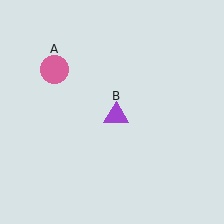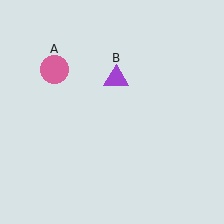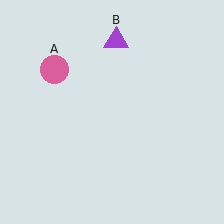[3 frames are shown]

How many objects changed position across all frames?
1 object changed position: purple triangle (object B).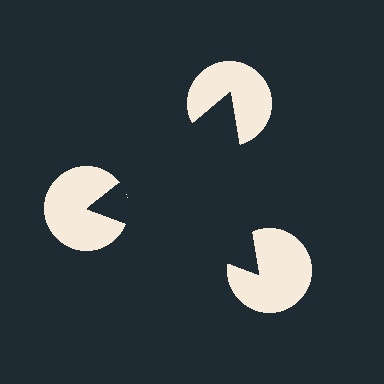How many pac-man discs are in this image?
There are 3 — one at each vertex of the illusory triangle.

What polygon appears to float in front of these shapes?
An illusory triangle — its edges are inferred from the aligned wedge cuts in the pac-man discs, not physically drawn.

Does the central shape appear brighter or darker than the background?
It typically appears slightly darker than the background, even though no actual brightness change is drawn.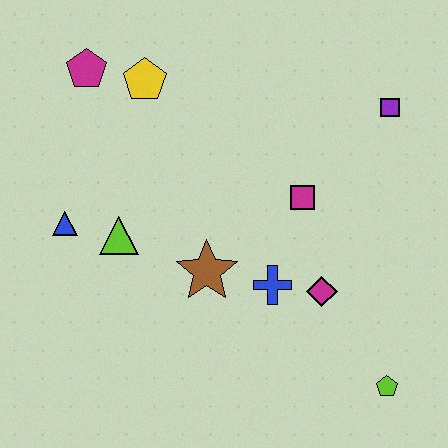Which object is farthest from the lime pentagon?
The magenta pentagon is farthest from the lime pentagon.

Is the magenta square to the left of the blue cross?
No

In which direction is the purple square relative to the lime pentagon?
The purple square is above the lime pentagon.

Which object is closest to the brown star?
The blue cross is closest to the brown star.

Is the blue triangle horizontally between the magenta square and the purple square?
No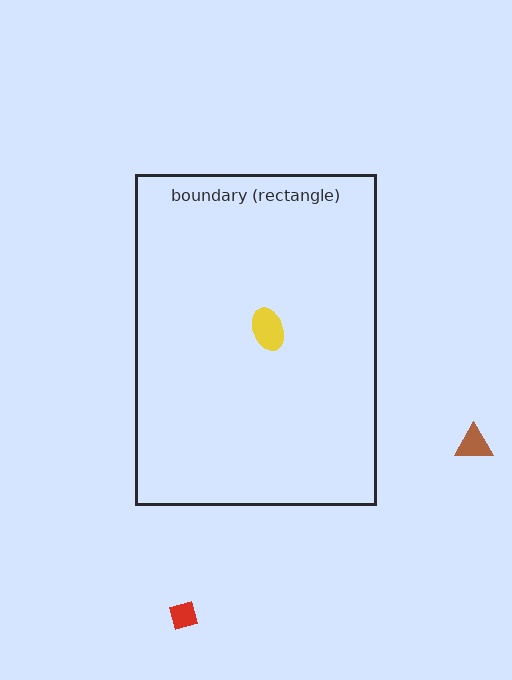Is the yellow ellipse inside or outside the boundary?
Inside.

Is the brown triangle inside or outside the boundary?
Outside.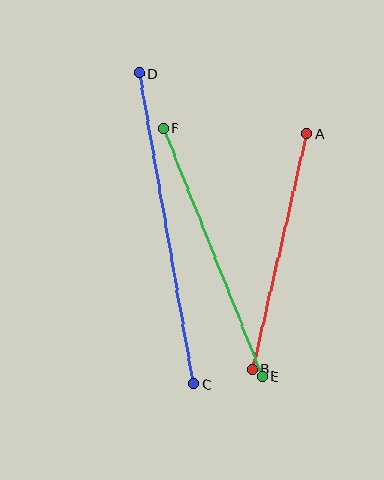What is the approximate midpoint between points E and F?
The midpoint is at approximately (213, 252) pixels.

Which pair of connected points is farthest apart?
Points C and D are farthest apart.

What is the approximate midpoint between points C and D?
The midpoint is at approximately (166, 229) pixels.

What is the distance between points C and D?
The distance is approximately 316 pixels.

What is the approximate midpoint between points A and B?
The midpoint is at approximately (280, 251) pixels.